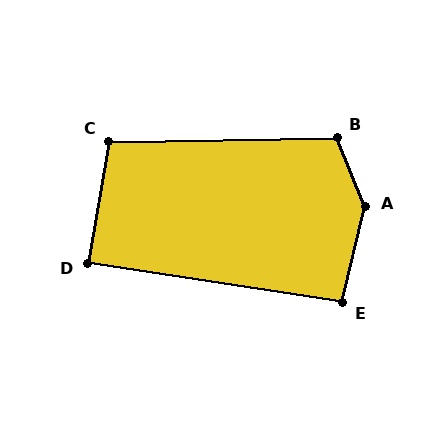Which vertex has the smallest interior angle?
D, at approximately 89 degrees.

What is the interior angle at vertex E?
Approximately 95 degrees (approximately right).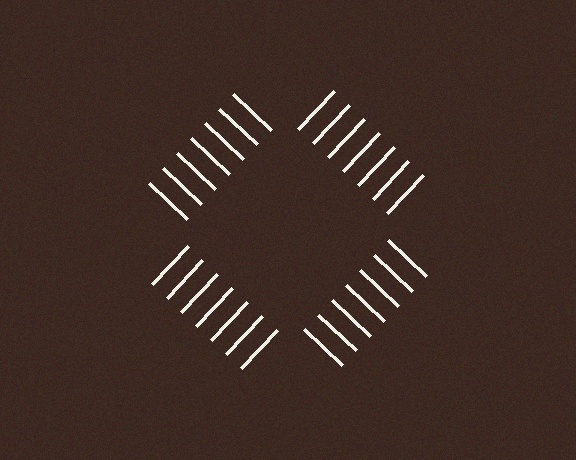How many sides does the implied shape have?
4 sides — the line-ends trace a square.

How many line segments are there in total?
28 — 7 along each of the 4 edges.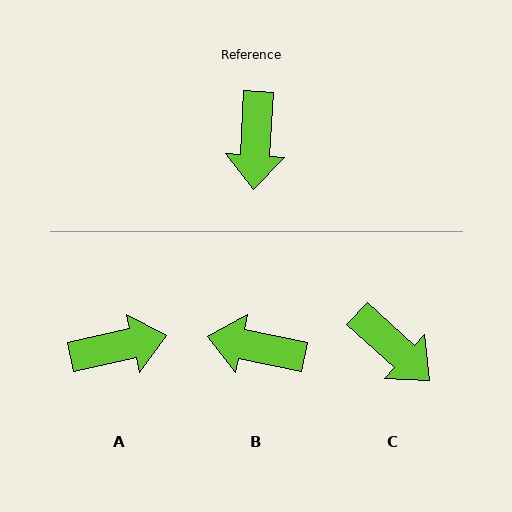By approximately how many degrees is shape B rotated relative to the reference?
Approximately 99 degrees clockwise.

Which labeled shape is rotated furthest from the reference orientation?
A, about 106 degrees away.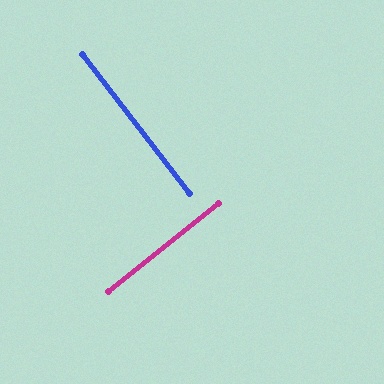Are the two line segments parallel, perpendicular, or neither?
Perpendicular — they meet at approximately 89°.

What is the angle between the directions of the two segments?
Approximately 89 degrees.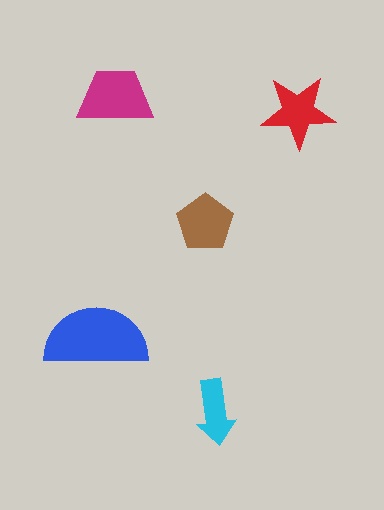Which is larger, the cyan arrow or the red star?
The red star.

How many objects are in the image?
There are 5 objects in the image.